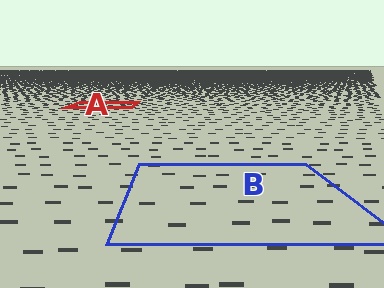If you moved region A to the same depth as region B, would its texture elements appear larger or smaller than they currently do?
They would appear larger. At a closer depth, the same texture elements are projected at a bigger on-screen size.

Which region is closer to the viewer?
Region B is closer. The texture elements there are larger and more spread out.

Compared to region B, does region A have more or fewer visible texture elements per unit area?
Region A has more texture elements per unit area — they are packed more densely because it is farther away.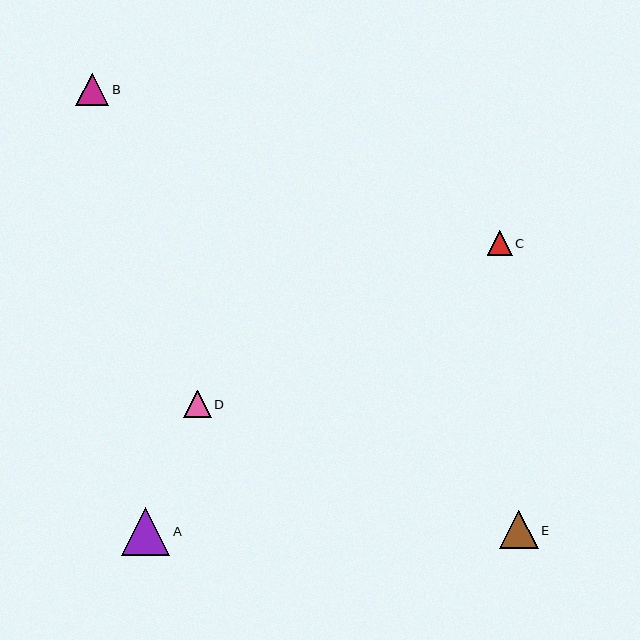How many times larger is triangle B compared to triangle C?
Triangle B is approximately 1.3 times the size of triangle C.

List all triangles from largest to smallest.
From largest to smallest: A, E, B, D, C.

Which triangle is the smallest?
Triangle C is the smallest with a size of approximately 25 pixels.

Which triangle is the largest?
Triangle A is the largest with a size of approximately 48 pixels.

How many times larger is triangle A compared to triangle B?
Triangle A is approximately 1.5 times the size of triangle B.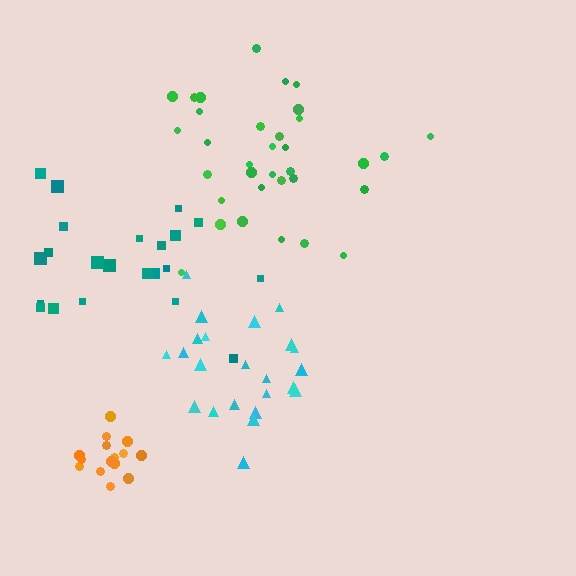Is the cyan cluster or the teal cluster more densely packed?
Cyan.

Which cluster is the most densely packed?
Orange.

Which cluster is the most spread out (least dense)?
Teal.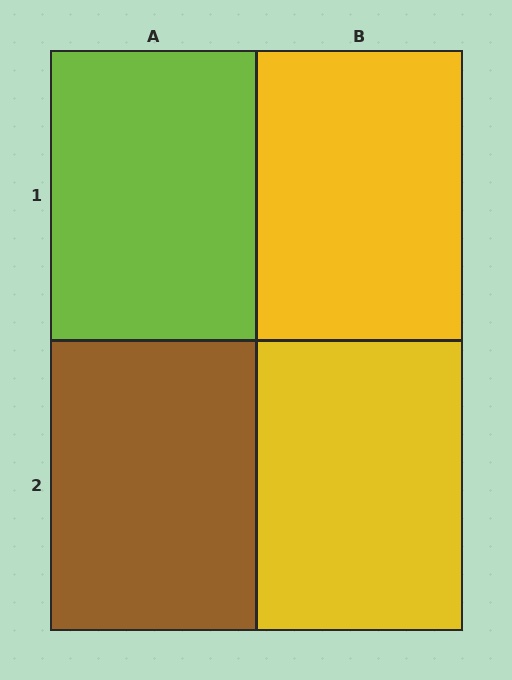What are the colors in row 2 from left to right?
Brown, yellow.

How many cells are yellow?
2 cells are yellow.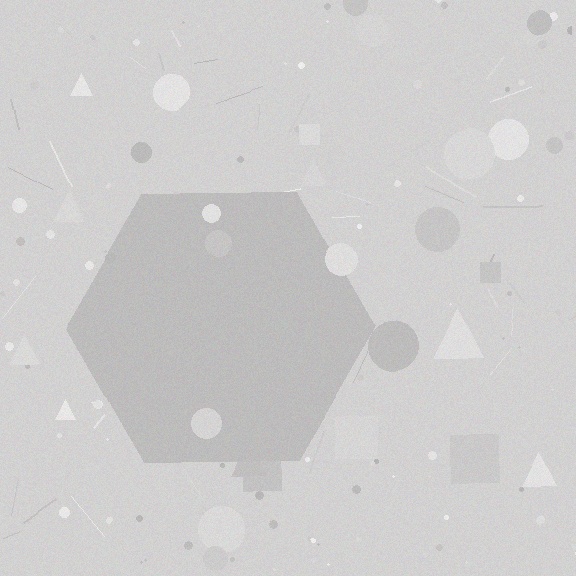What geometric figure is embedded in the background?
A hexagon is embedded in the background.